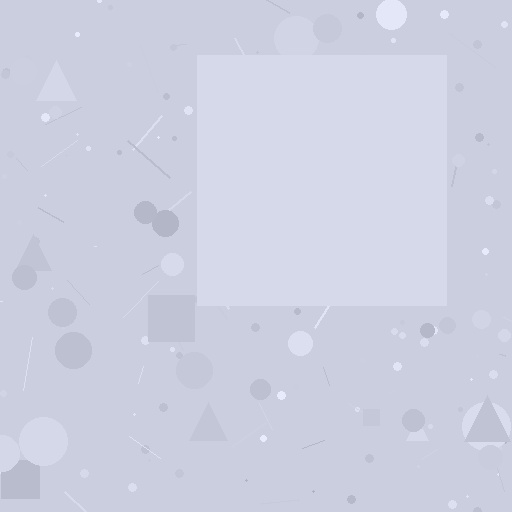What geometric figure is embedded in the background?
A square is embedded in the background.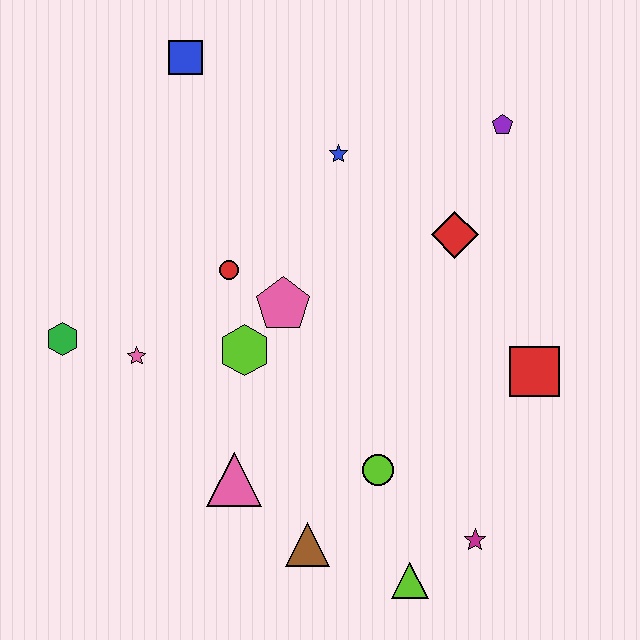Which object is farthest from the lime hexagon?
The purple pentagon is farthest from the lime hexagon.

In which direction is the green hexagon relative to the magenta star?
The green hexagon is to the left of the magenta star.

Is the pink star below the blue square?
Yes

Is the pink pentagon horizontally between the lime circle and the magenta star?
No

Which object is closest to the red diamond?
The purple pentagon is closest to the red diamond.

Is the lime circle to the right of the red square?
No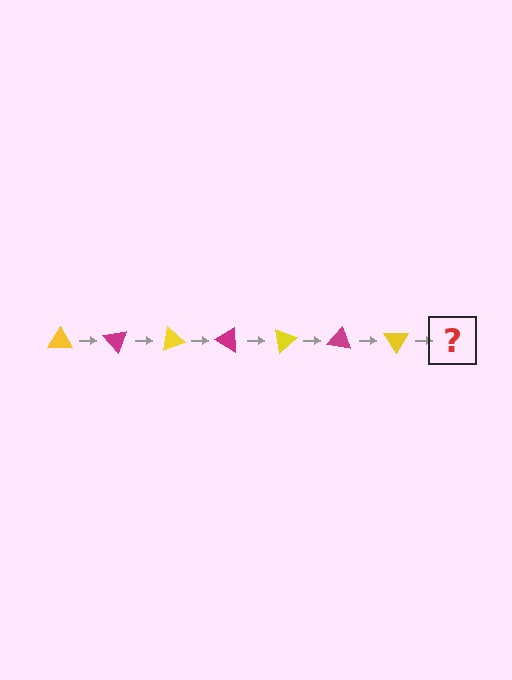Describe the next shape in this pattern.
It should be a magenta triangle, rotated 350 degrees from the start.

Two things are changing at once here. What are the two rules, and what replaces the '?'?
The two rules are that it rotates 50 degrees each step and the color cycles through yellow and magenta. The '?' should be a magenta triangle, rotated 350 degrees from the start.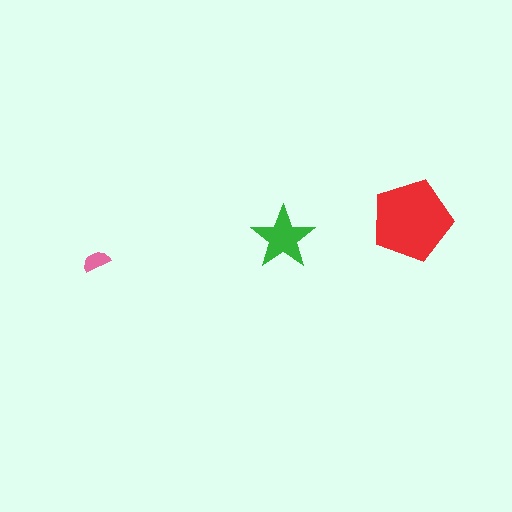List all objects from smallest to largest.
The pink semicircle, the green star, the red pentagon.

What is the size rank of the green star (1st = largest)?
2nd.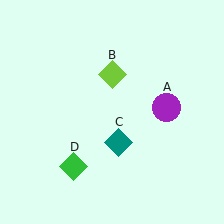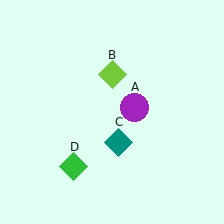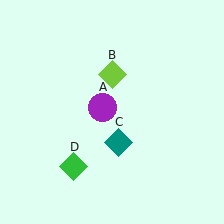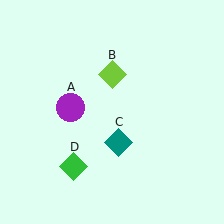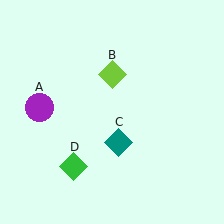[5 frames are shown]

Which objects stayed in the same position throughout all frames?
Lime diamond (object B) and teal diamond (object C) and green diamond (object D) remained stationary.